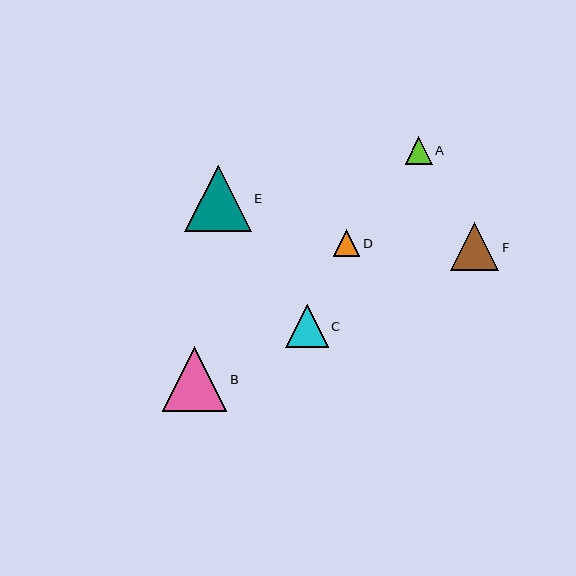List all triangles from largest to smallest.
From largest to smallest: E, B, F, C, A, D.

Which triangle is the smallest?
Triangle D is the smallest with a size of approximately 26 pixels.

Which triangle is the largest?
Triangle E is the largest with a size of approximately 66 pixels.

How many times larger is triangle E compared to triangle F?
Triangle E is approximately 1.4 times the size of triangle F.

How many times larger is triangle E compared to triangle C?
Triangle E is approximately 1.5 times the size of triangle C.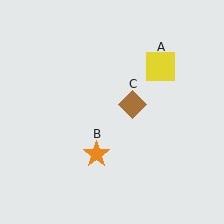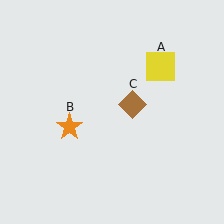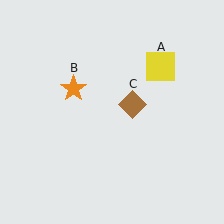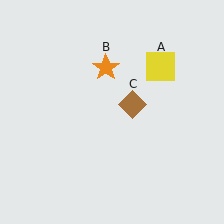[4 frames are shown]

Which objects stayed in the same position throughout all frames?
Yellow square (object A) and brown diamond (object C) remained stationary.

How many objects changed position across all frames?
1 object changed position: orange star (object B).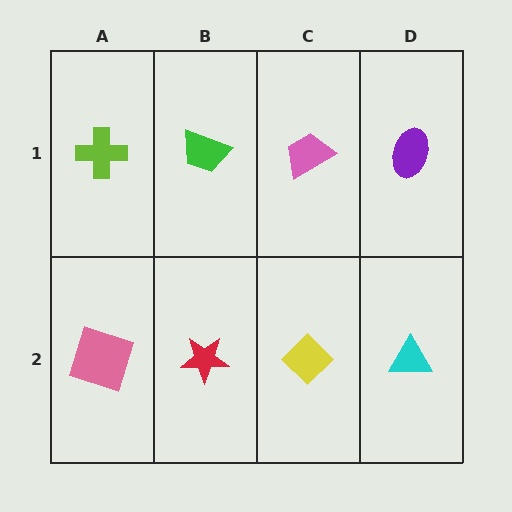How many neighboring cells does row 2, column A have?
2.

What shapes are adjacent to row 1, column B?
A red star (row 2, column B), a lime cross (row 1, column A), a pink trapezoid (row 1, column C).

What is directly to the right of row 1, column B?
A pink trapezoid.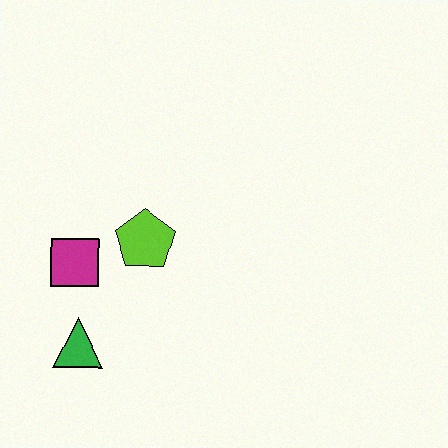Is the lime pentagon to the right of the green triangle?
Yes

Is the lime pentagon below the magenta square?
No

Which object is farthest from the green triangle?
The lime pentagon is farthest from the green triangle.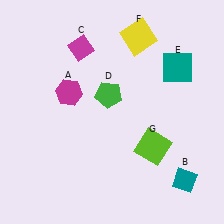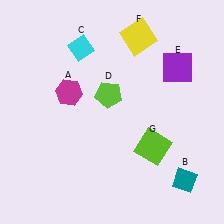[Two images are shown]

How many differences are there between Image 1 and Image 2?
There are 3 differences between the two images.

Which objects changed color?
C changed from magenta to cyan. D changed from green to lime. E changed from teal to purple.